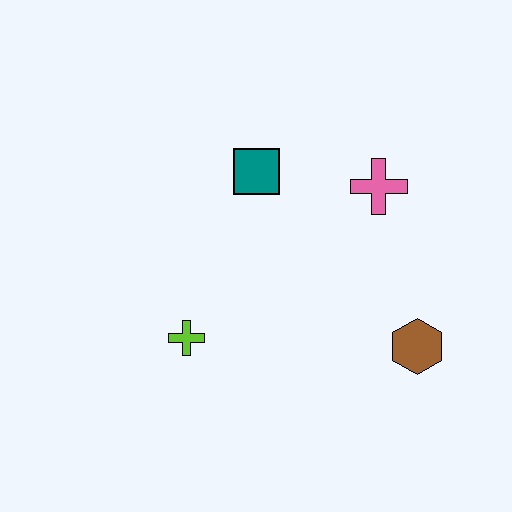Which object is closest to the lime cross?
The teal square is closest to the lime cross.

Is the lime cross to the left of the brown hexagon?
Yes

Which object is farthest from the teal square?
The brown hexagon is farthest from the teal square.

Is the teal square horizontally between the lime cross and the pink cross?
Yes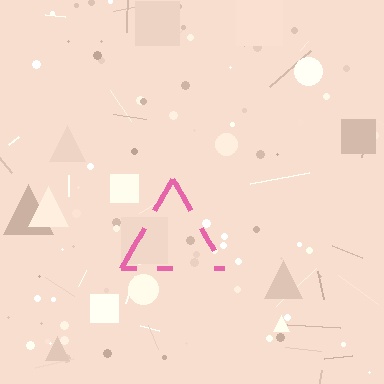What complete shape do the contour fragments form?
The contour fragments form a triangle.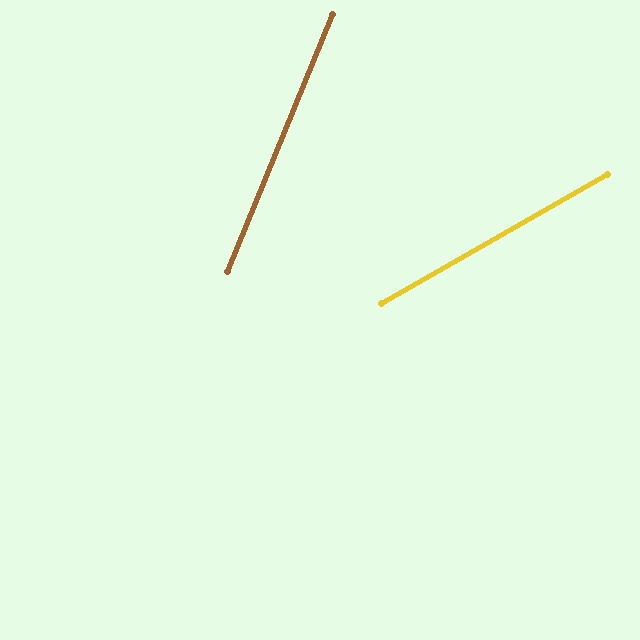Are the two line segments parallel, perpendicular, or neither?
Neither parallel nor perpendicular — they differ by about 38°.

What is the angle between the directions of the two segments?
Approximately 38 degrees.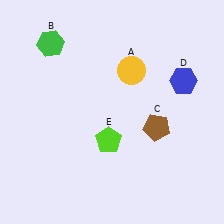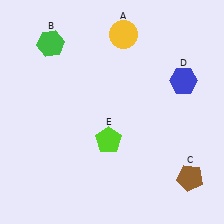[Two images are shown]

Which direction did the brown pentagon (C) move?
The brown pentagon (C) moved down.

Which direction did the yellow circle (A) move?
The yellow circle (A) moved up.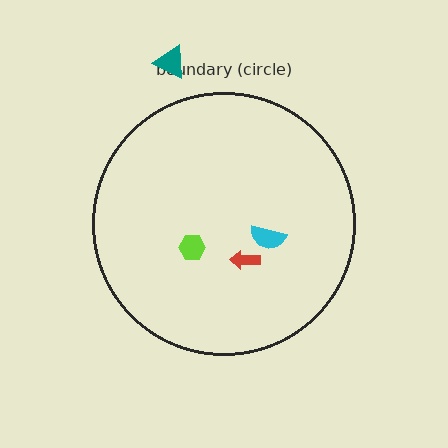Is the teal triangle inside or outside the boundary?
Outside.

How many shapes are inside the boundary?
3 inside, 1 outside.